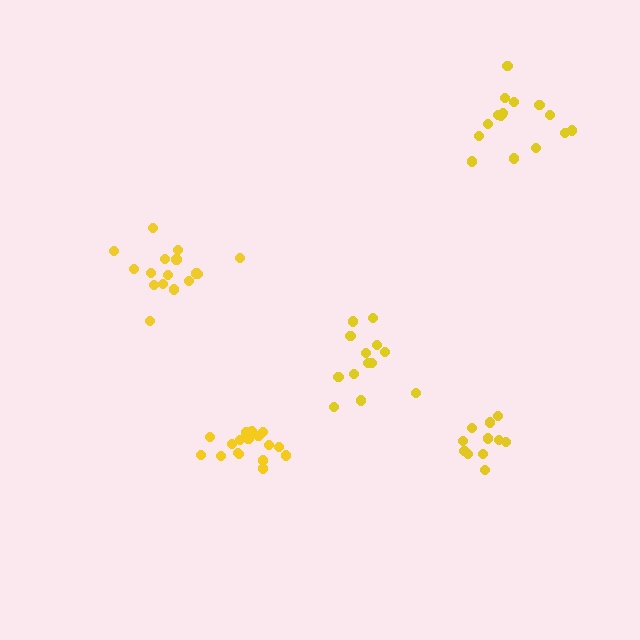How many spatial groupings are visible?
There are 5 spatial groupings.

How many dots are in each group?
Group 1: 16 dots, Group 2: 17 dots, Group 3: 11 dots, Group 4: 13 dots, Group 5: 16 dots (73 total).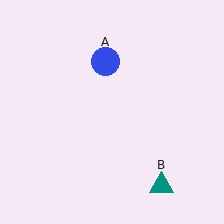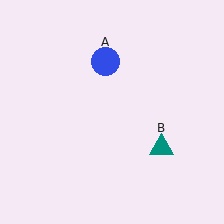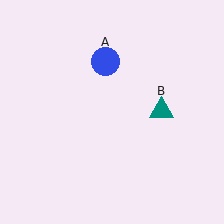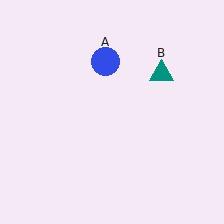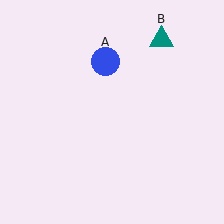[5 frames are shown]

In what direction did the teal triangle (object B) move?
The teal triangle (object B) moved up.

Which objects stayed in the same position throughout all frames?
Blue circle (object A) remained stationary.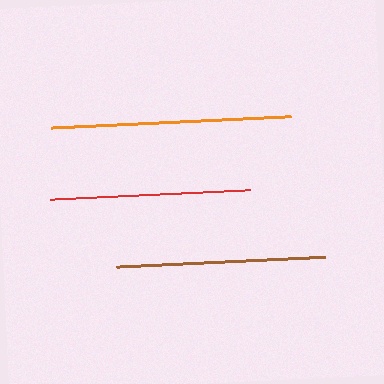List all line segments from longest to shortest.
From longest to shortest: orange, brown, red.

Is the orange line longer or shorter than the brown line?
The orange line is longer than the brown line.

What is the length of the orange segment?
The orange segment is approximately 240 pixels long.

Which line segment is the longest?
The orange line is the longest at approximately 240 pixels.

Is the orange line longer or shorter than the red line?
The orange line is longer than the red line.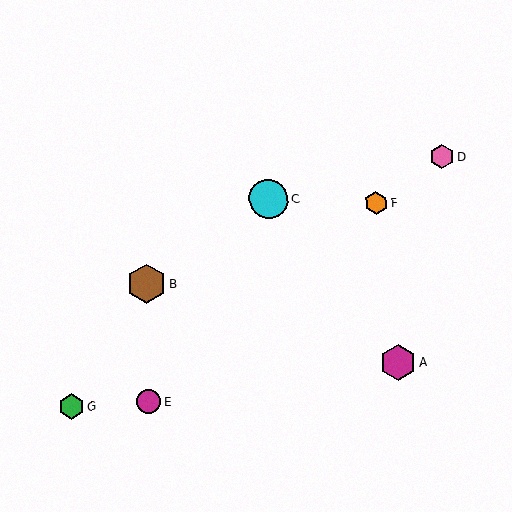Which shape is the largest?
The brown hexagon (labeled B) is the largest.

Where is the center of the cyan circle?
The center of the cyan circle is at (269, 199).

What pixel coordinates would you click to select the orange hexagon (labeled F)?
Click at (376, 203) to select the orange hexagon F.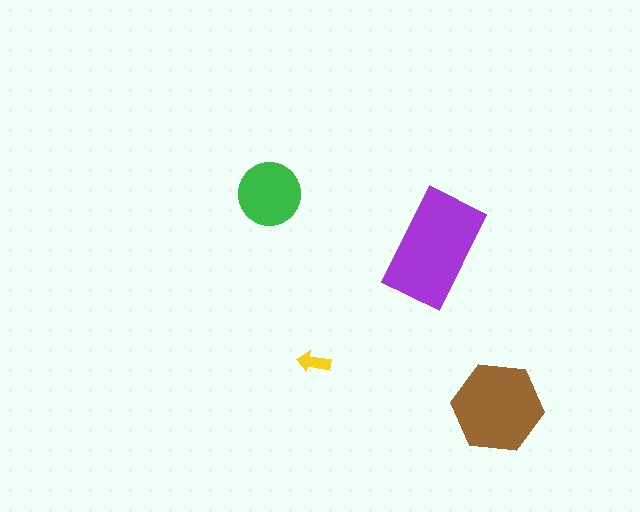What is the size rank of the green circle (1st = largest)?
3rd.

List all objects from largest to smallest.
The purple rectangle, the brown hexagon, the green circle, the yellow arrow.